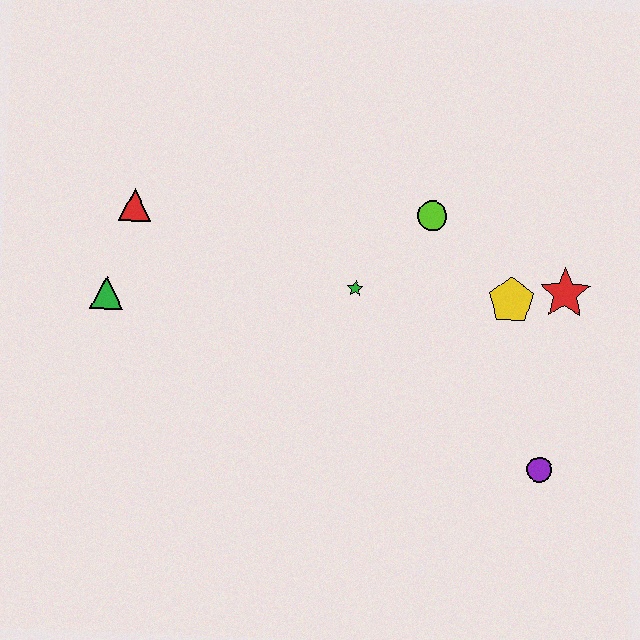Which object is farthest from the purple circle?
The red triangle is farthest from the purple circle.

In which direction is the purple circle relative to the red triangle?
The purple circle is to the right of the red triangle.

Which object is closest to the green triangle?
The red triangle is closest to the green triangle.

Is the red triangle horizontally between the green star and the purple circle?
No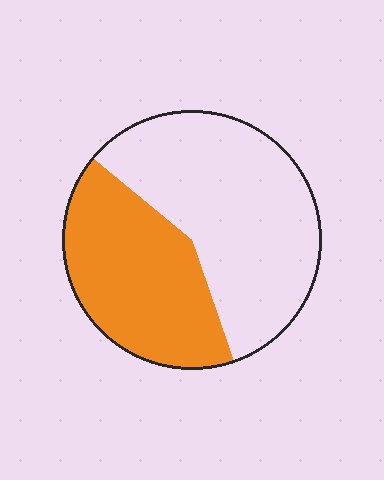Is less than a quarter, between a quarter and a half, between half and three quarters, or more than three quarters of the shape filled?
Between a quarter and a half.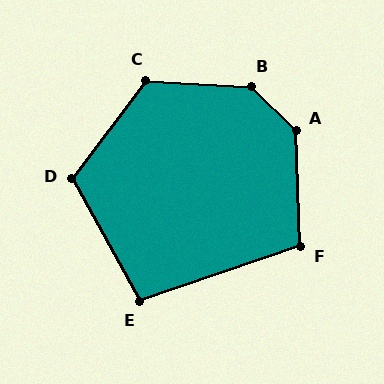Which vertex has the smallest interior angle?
E, at approximately 100 degrees.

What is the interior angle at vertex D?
Approximately 114 degrees (obtuse).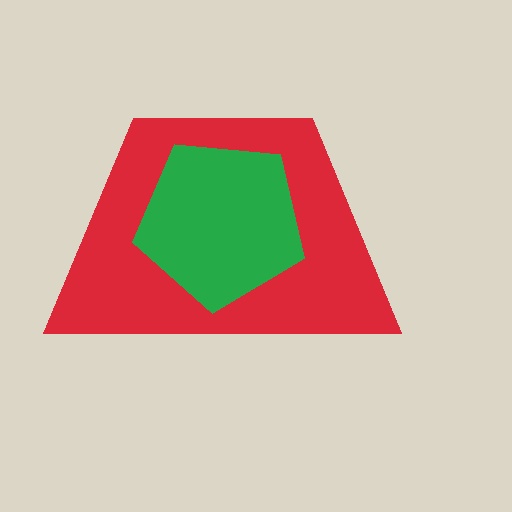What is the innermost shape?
The green pentagon.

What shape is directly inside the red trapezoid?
The green pentagon.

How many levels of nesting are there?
2.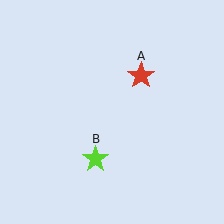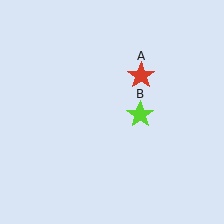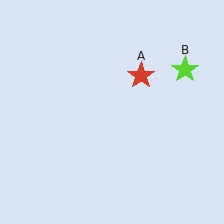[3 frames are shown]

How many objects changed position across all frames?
1 object changed position: lime star (object B).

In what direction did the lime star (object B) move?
The lime star (object B) moved up and to the right.